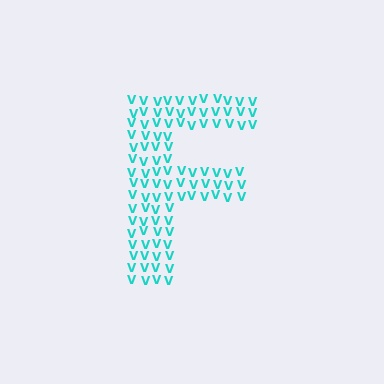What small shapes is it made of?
It is made of small letter V's.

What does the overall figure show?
The overall figure shows the letter F.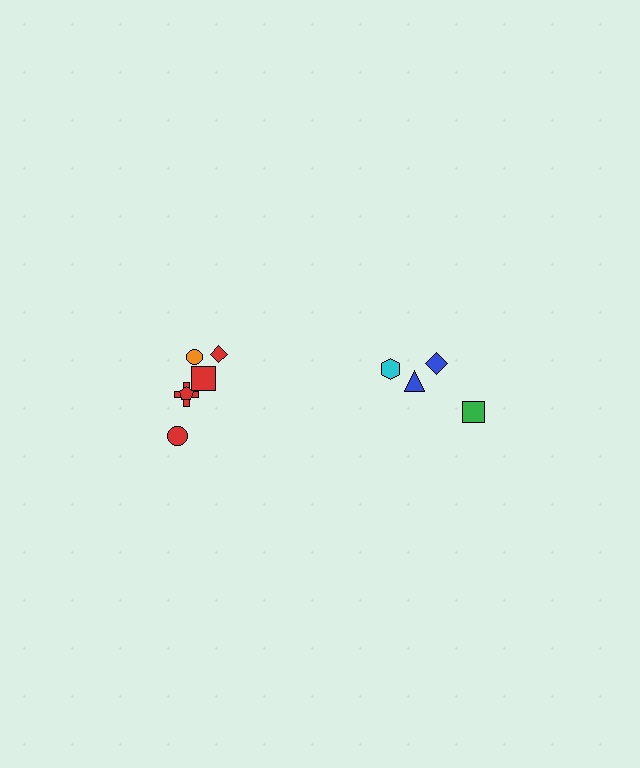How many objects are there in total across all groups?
There are 10 objects.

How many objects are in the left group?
There are 6 objects.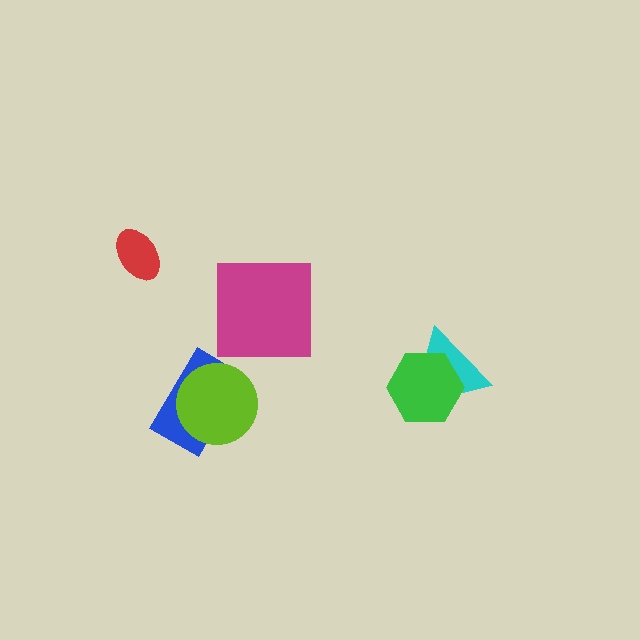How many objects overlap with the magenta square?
0 objects overlap with the magenta square.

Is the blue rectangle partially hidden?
Yes, it is partially covered by another shape.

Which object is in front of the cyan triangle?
The green hexagon is in front of the cyan triangle.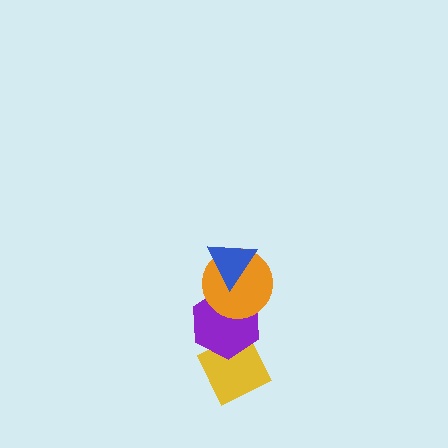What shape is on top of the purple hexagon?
The orange circle is on top of the purple hexagon.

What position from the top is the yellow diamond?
The yellow diamond is 4th from the top.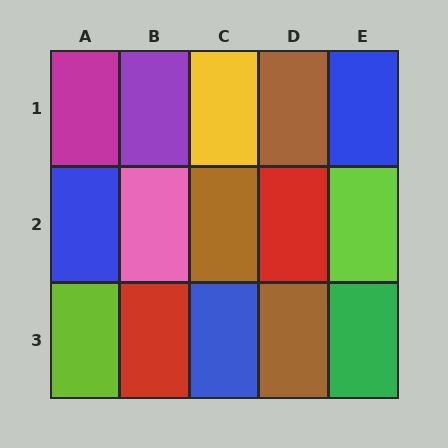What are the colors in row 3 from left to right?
Lime, red, blue, brown, green.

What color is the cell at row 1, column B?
Purple.